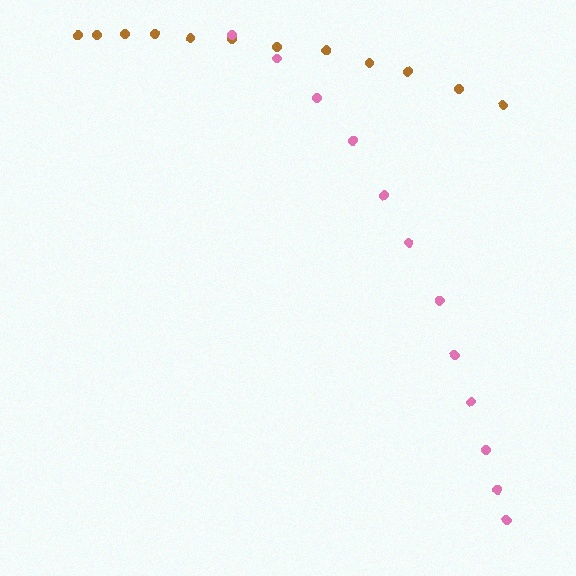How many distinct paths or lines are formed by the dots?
There are 2 distinct paths.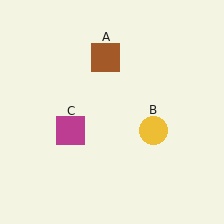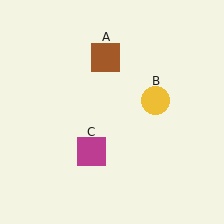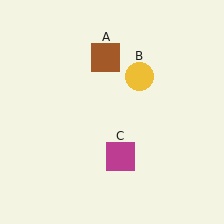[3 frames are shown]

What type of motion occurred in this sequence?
The yellow circle (object B), magenta square (object C) rotated counterclockwise around the center of the scene.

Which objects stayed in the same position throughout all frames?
Brown square (object A) remained stationary.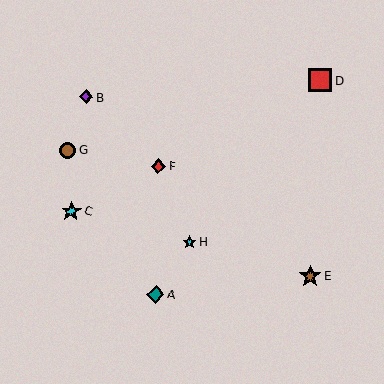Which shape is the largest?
The red square (labeled D) is the largest.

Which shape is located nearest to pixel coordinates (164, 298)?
The teal diamond (labeled A) at (156, 295) is nearest to that location.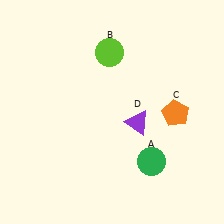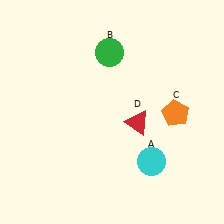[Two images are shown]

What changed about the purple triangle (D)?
In Image 1, D is purple. In Image 2, it changed to red.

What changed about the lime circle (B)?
In Image 1, B is lime. In Image 2, it changed to green.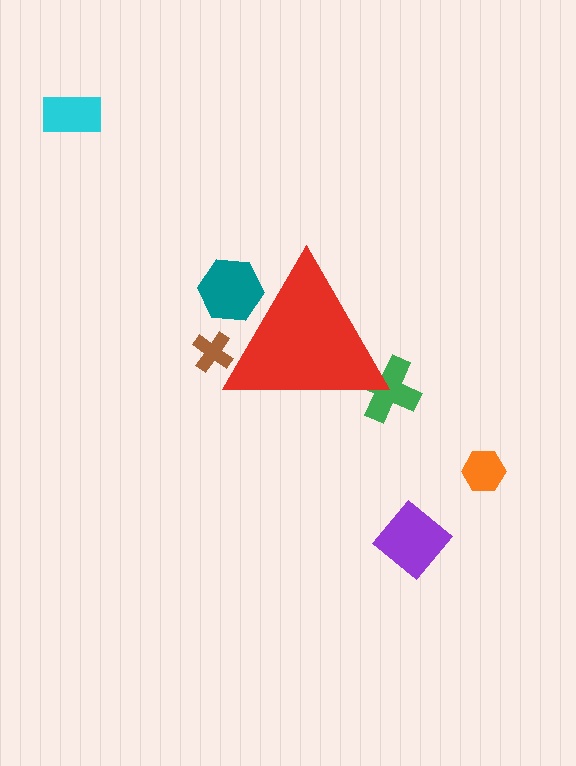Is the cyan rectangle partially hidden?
No, the cyan rectangle is fully visible.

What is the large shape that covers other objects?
A red triangle.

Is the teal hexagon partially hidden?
Yes, the teal hexagon is partially hidden behind the red triangle.